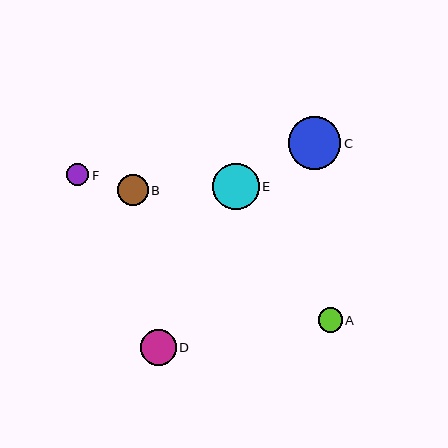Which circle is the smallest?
Circle F is the smallest with a size of approximately 22 pixels.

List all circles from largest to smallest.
From largest to smallest: C, E, D, B, A, F.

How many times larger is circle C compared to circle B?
Circle C is approximately 1.7 times the size of circle B.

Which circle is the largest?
Circle C is the largest with a size of approximately 53 pixels.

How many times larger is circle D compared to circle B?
Circle D is approximately 1.2 times the size of circle B.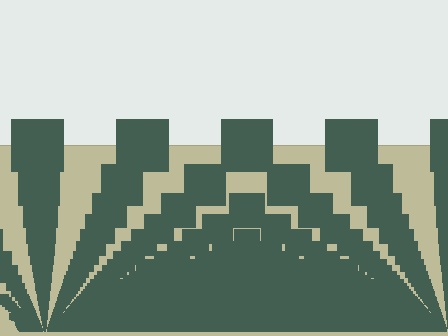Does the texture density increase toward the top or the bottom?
Density increases toward the bottom.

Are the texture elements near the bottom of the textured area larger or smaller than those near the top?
Smaller. The gradient is inverted — elements near the bottom are smaller and denser.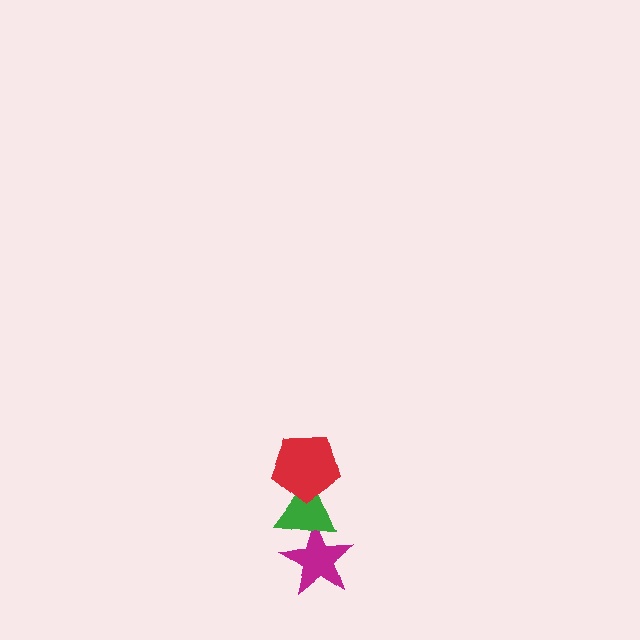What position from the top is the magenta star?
The magenta star is 3rd from the top.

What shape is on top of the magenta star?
The green triangle is on top of the magenta star.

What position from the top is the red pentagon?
The red pentagon is 1st from the top.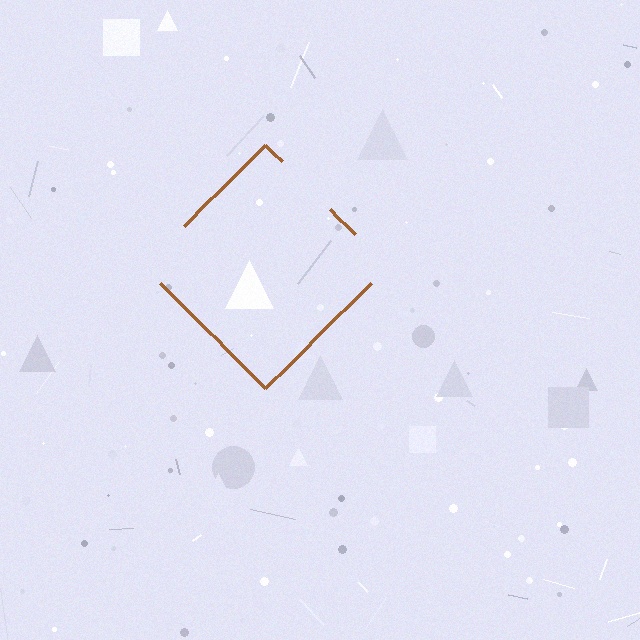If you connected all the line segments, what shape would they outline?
They would outline a diamond.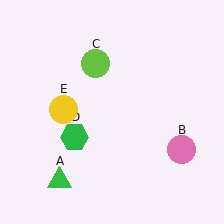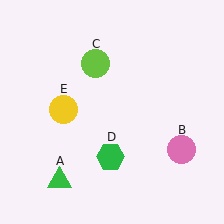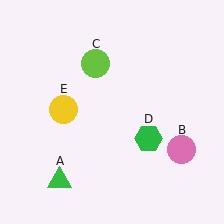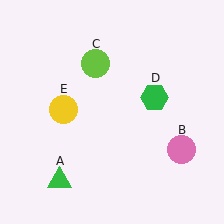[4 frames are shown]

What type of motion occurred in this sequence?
The green hexagon (object D) rotated counterclockwise around the center of the scene.